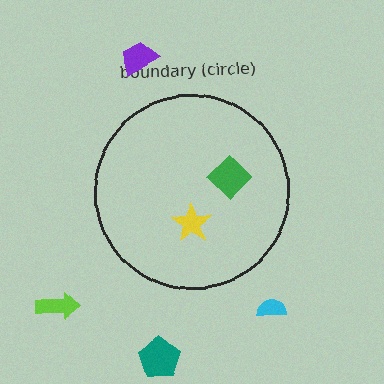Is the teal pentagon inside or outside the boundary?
Outside.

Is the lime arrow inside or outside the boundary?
Outside.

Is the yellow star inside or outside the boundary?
Inside.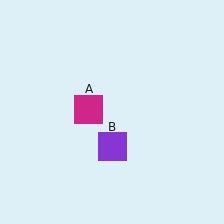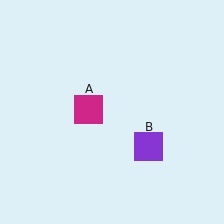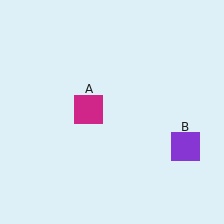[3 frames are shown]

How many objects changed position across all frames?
1 object changed position: purple square (object B).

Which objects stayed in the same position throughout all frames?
Magenta square (object A) remained stationary.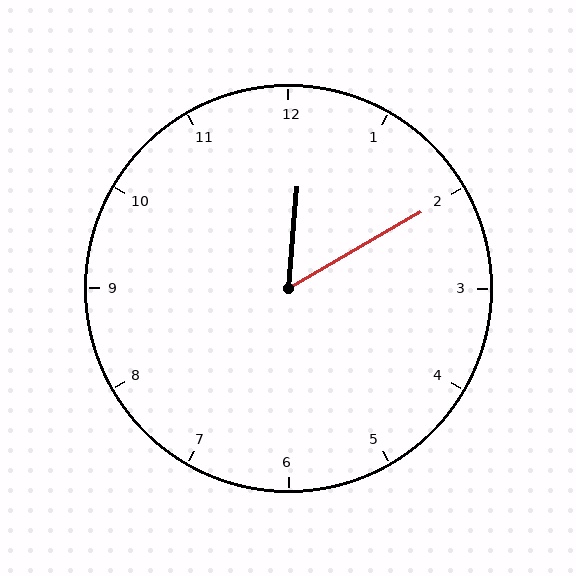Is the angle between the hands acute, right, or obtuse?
It is acute.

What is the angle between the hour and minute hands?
Approximately 55 degrees.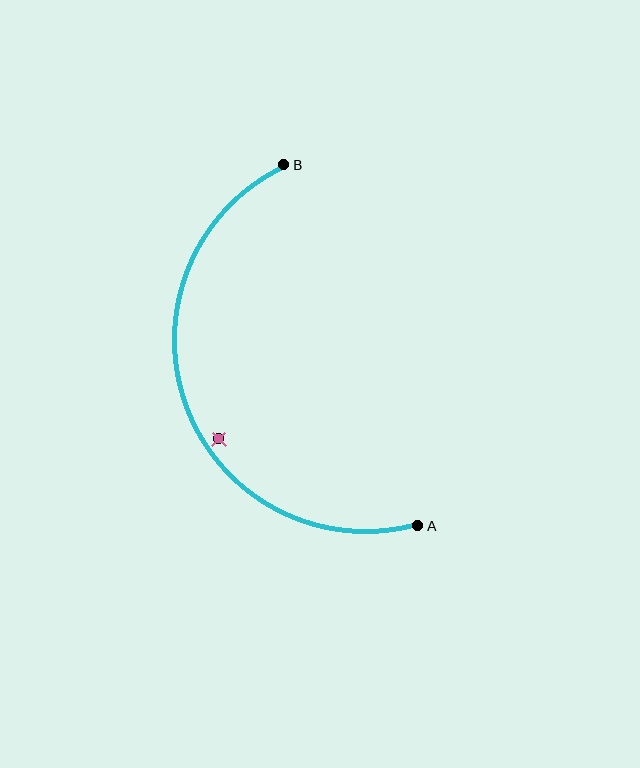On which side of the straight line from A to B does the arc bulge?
The arc bulges to the left of the straight line connecting A and B.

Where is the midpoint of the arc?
The arc midpoint is the point on the curve farthest from the straight line joining A and B. It sits to the left of that line.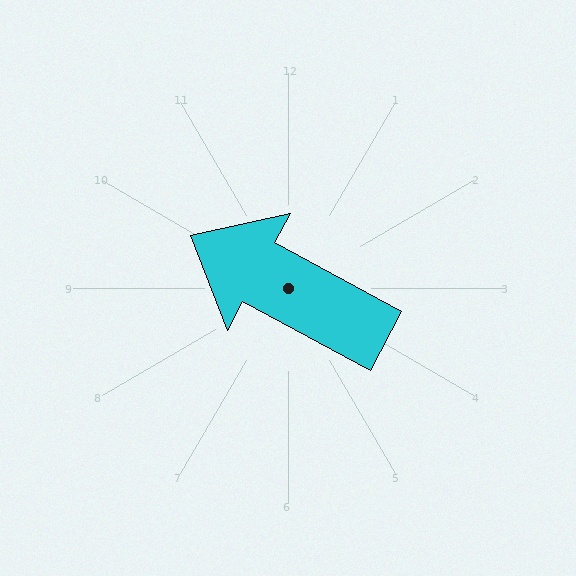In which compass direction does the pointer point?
Northwest.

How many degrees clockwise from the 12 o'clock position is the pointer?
Approximately 298 degrees.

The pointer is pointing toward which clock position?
Roughly 10 o'clock.